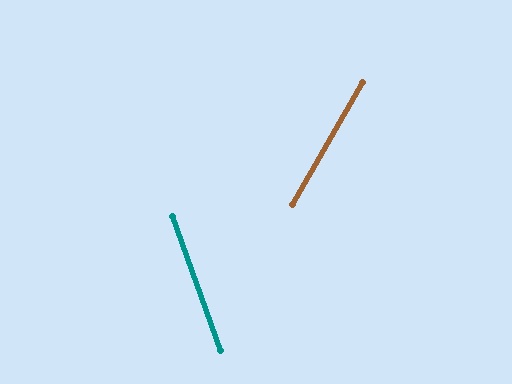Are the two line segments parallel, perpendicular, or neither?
Neither parallel nor perpendicular — they differ by about 49°.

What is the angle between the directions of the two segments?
Approximately 49 degrees.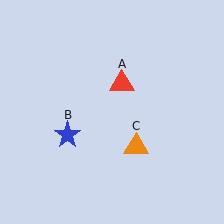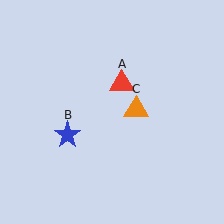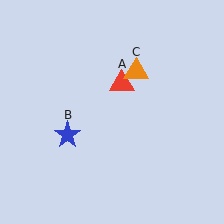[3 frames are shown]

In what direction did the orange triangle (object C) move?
The orange triangle (object C) moved up.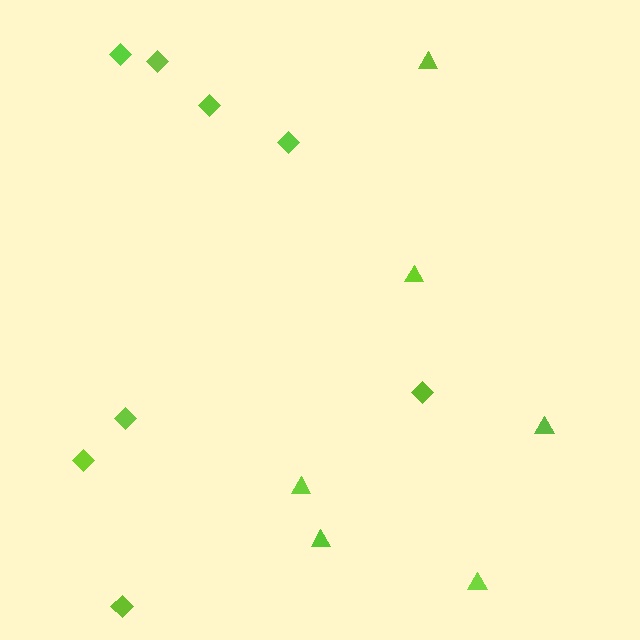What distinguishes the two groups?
There are 2 groups: one group of diamonds (8) and one group of triangles (6).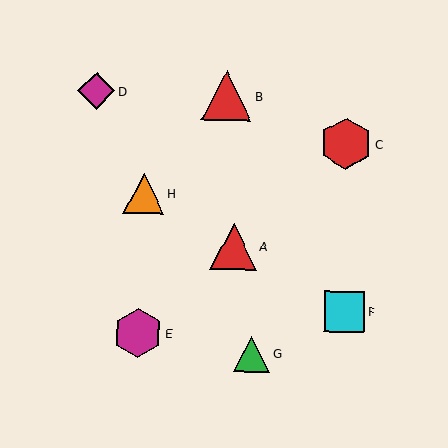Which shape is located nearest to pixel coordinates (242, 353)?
The green triangle (labeled G) at (252, 354) is nearest to that location.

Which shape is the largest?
The red hexagon (labeled C) is the largest.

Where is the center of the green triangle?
The center of the green triangle is at (252, 354).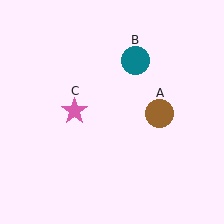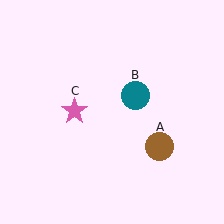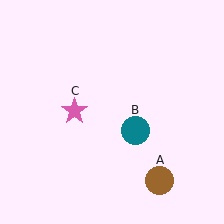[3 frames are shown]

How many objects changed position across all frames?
2 objects changed position: brown circle (object A), teal circle (object B).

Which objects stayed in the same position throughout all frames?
Pink star (object C) remained stationary.